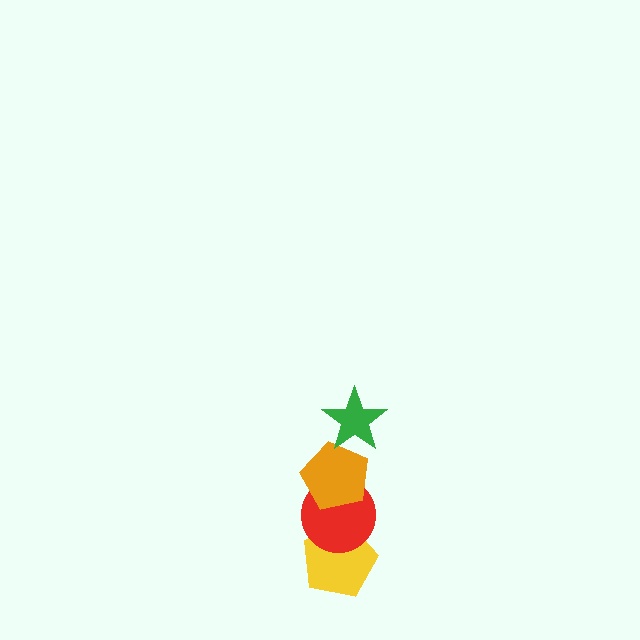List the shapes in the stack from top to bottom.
From top to bottom: the green star, the orange pentagon, the red circle, the yellow pentagon.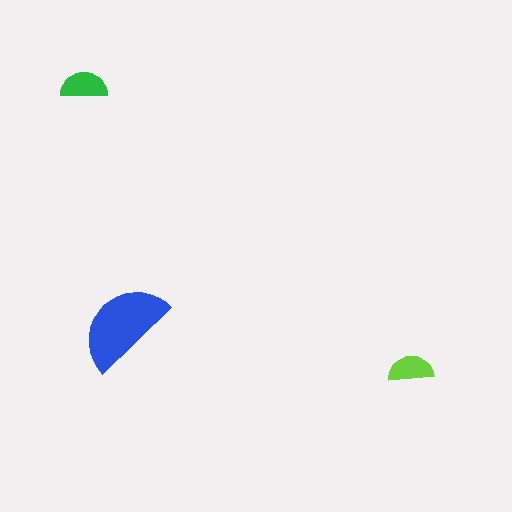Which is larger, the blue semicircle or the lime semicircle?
The blue one.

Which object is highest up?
The green semicircle is topmost.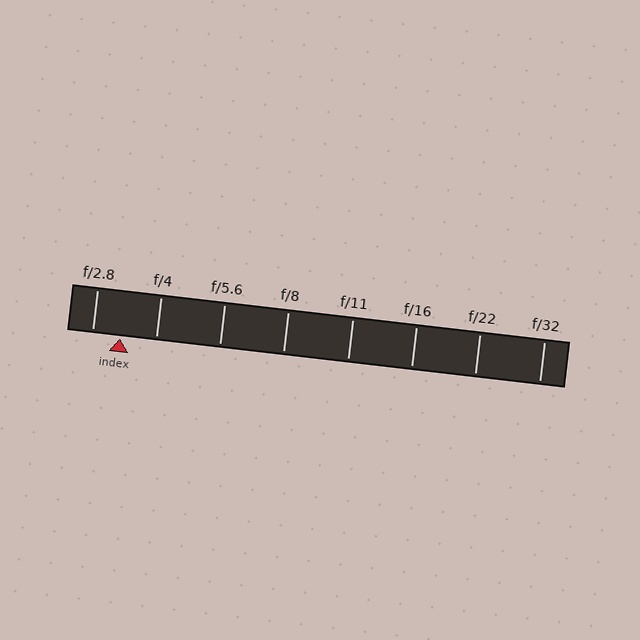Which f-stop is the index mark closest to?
The index mark is closest to f/2.8.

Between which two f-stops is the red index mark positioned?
The index mark is between f/2.8 and f/4.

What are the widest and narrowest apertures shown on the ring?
The widest aperture shown is f/2.8 and the narrowest is f/32.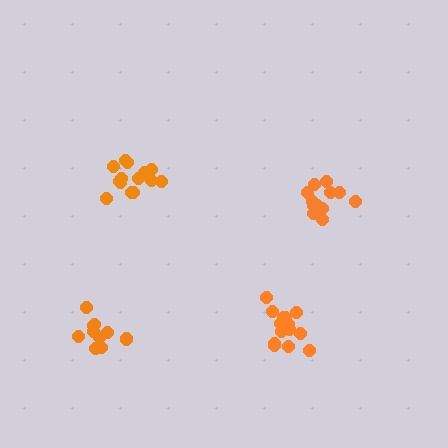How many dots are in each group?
Group 1: 13 dots, Group 2: 10 dots, Group 3: 16 dots, Group 4: 14 dots (53 total).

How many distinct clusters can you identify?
There are 4 distinct clusters.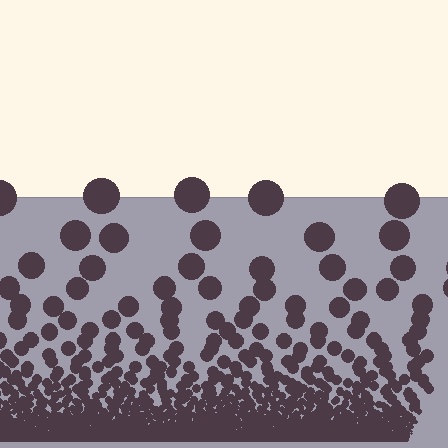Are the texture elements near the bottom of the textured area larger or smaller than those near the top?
Smaller. The gradient is inverted — elements near the bottom are smaller and denser.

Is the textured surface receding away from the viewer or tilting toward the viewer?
The surface appears to tilt toward the viewer. Texture elements get larger and sparser toward the top.